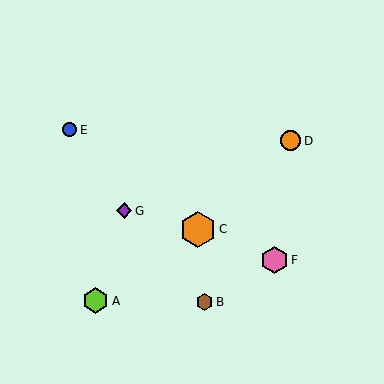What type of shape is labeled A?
Shape A is a lime hexagon.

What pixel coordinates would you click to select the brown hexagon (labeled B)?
Click at (205, 302) to select the brown hexagon B.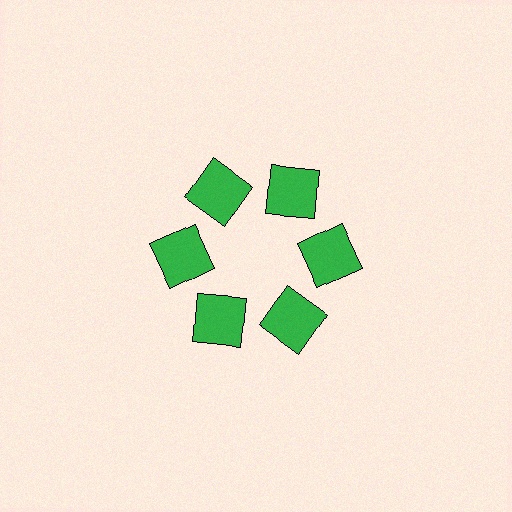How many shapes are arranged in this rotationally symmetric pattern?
There are 6 shapes, arranged in 6 groups of 1.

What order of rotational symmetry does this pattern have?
This pattern has 6-fold rotational symmetry.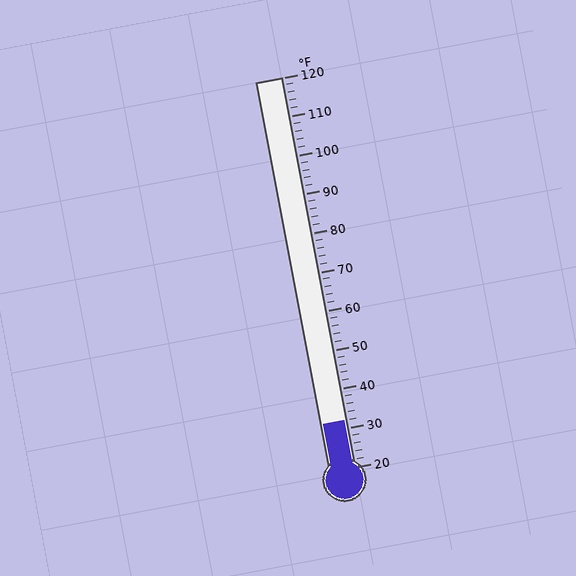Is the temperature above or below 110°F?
The temperature is below 110°F.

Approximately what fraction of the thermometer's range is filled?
The thermometer is filled to approximately 10% of its range.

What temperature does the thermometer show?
The thermometer shows approximately 32°F.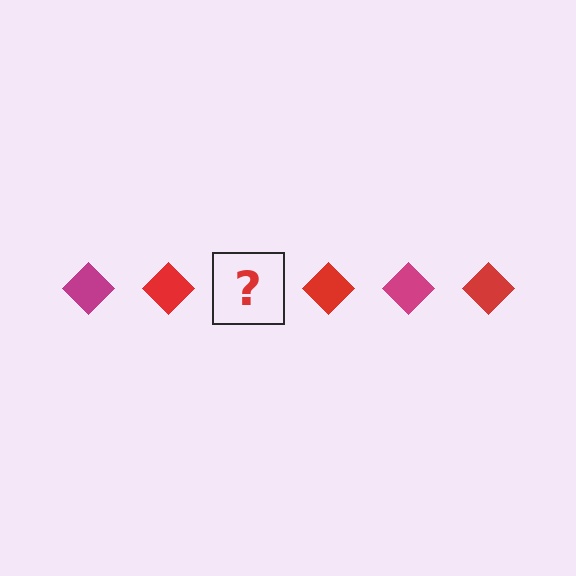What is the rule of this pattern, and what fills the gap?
The rule is that the pattern cycles through magenta, red diamonds. The gap should be filled with a magenta diamond.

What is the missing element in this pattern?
The missing element is a magenta diamond.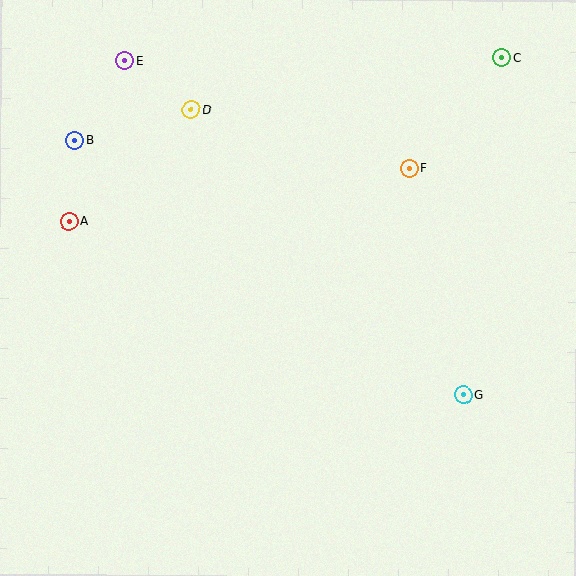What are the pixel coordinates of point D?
Point D is at (191, 110).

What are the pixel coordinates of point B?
Point B is at (75, 141).